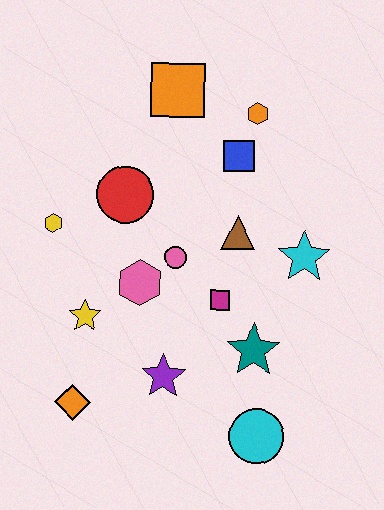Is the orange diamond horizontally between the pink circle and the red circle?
No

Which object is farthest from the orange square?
The cyan circle is farthest from the orange square.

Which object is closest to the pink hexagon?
The pink circle is closest to the pink hexagon.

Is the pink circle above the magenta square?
Yes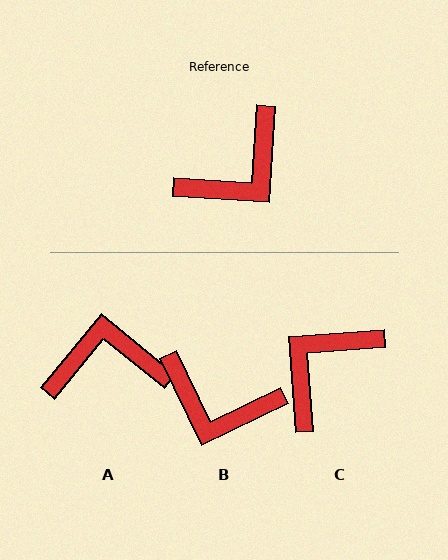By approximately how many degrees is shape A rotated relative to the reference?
Approximately 144 degrees counter-clockwise.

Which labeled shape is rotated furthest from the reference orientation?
C, about 172 degrees away.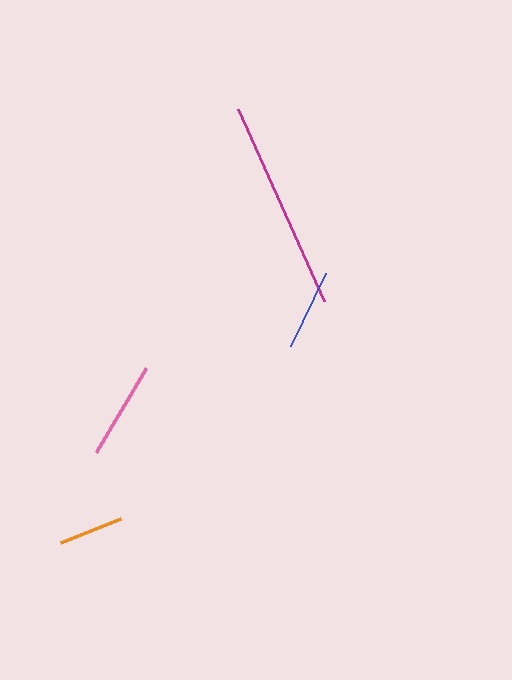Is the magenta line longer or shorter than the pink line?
The magenta line is longer than the pink line.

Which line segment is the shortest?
The orange line is the shortest at approximately 65 pixels.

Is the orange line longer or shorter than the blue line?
The blue line is longer than the orange line.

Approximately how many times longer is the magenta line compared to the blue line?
The magenta line is approximately 2.6 times the length of the blue line.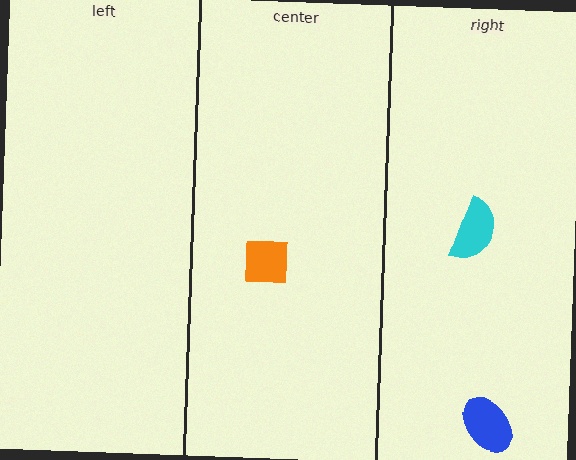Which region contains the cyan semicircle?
The right region.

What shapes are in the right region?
The blue ellipse, the cyan semicircle.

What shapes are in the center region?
The orange square.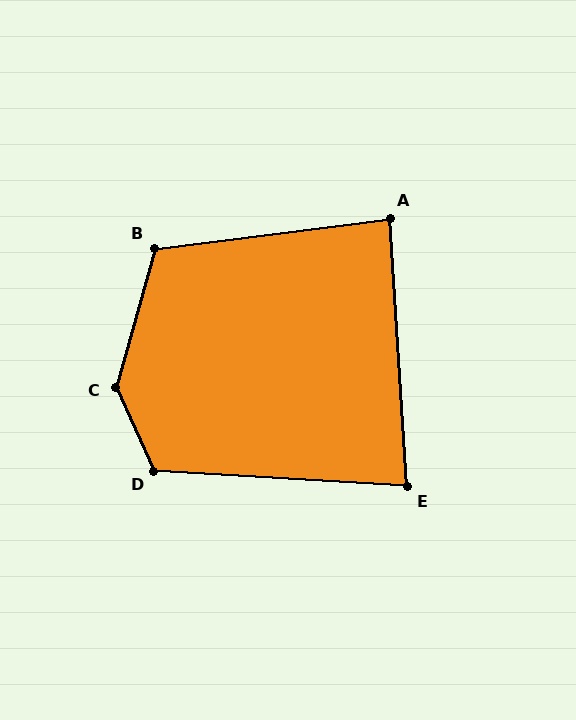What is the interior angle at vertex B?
Approximately 113 degrees (obtuse).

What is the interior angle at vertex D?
Approximately 118 degrees (obtuse).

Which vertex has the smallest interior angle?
E, at approximately 83 degrees.